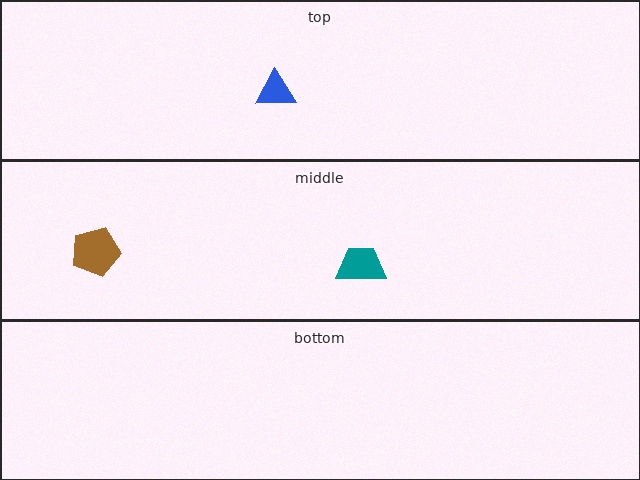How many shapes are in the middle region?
2.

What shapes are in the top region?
The blue triangle.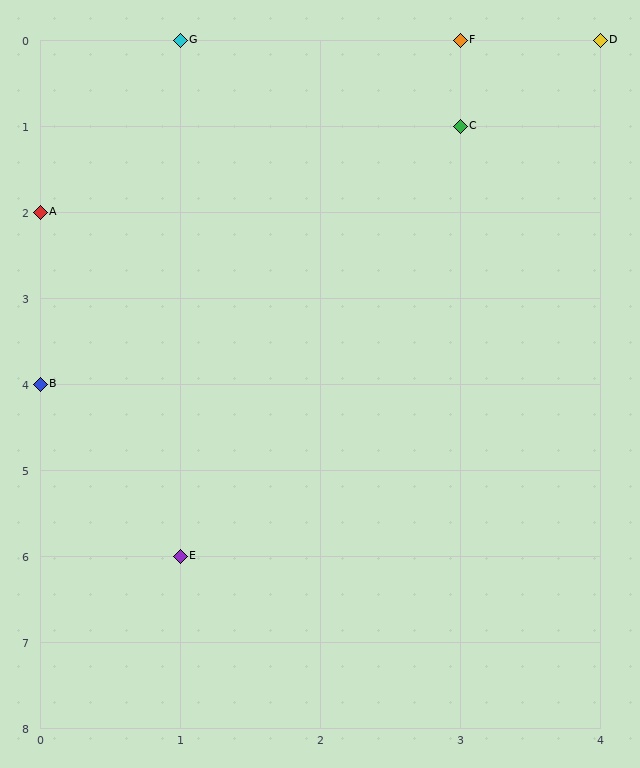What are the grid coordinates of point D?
Point D is at grid coordinates (4, 0).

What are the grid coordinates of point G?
Point G is at grid coordinates (1, 0).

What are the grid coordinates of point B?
Point B is at grid coordinates (0, 4).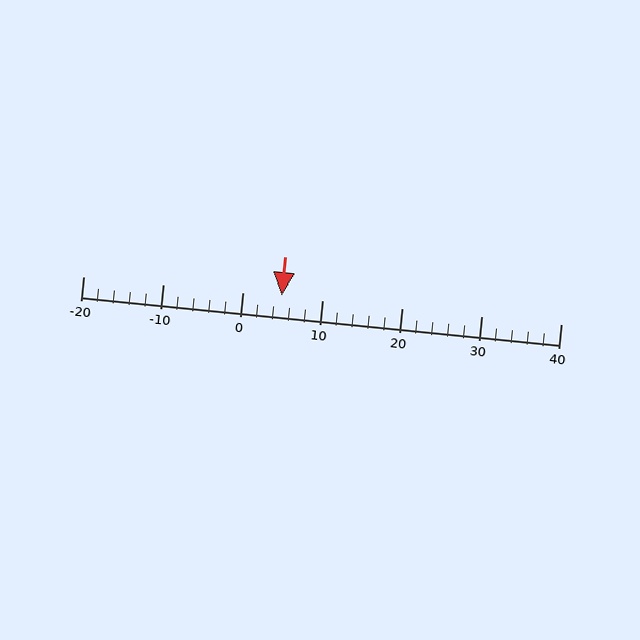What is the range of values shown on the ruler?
The ruler shows values from -20 to 40.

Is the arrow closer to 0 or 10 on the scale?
The arrow is closer to 0.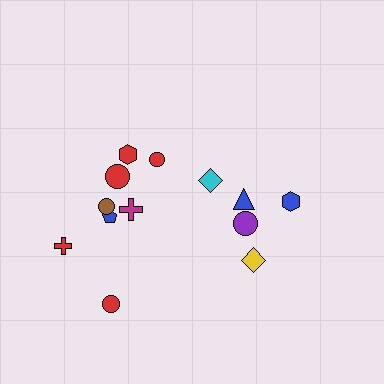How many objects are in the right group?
There are 5 objects.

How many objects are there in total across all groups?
There are 13 objects.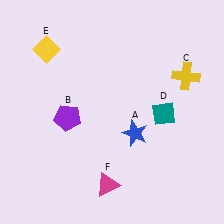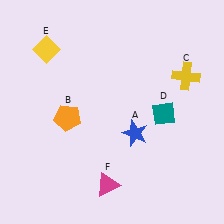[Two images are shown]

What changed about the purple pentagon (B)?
In Image 1, B is purple. In Image 2, it changed to orange.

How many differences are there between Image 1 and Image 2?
There is 1 difference between the two images.